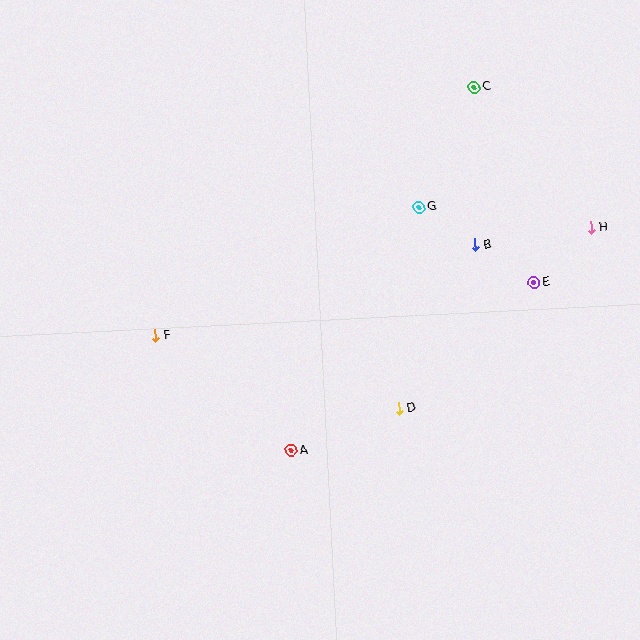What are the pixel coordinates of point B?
Point B is at (475, 245).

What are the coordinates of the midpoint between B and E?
The midpoint between B and E is at (504, 264).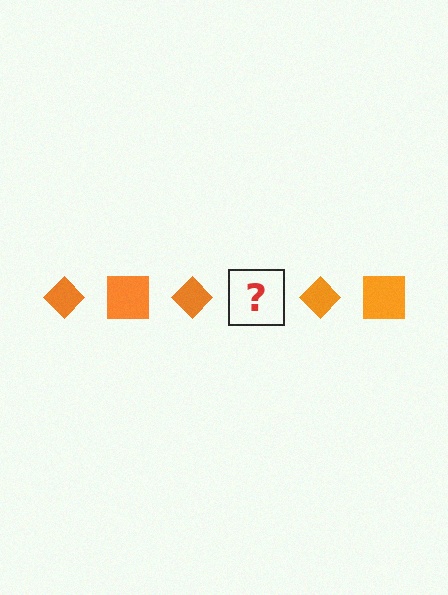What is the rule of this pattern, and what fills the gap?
The rule is that the pattern cycles through diamond, square shapes in orange. The gap should be filled with an orange square.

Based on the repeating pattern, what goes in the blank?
The blank should be an orange square.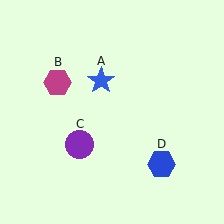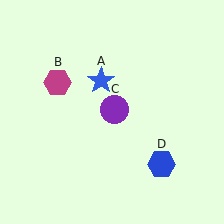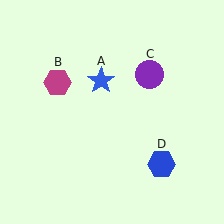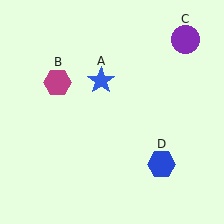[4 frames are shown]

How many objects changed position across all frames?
1 object changed position: purple circle (object C).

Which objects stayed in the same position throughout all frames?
Blue star (object A) and magenta hexagon (object B) and blue hexagon (object D) remained stationary.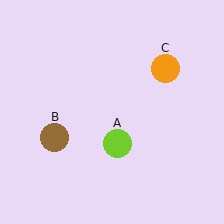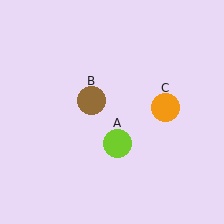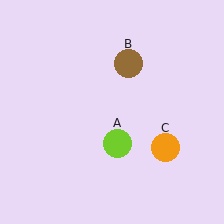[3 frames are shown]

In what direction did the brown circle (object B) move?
The brown circle (object B) moved up and to the right.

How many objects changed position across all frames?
2 objects changed position: brown circle (object B), orange circle (object C).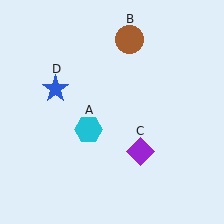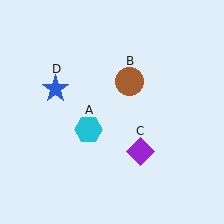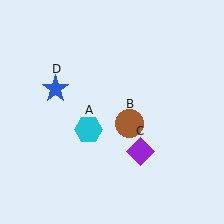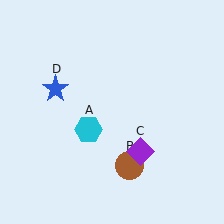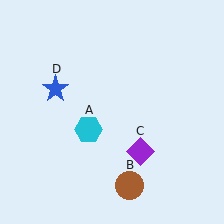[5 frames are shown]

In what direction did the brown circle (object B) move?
The brown circle (object B) moved down.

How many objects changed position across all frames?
1 object changed position: brown circle (object B).